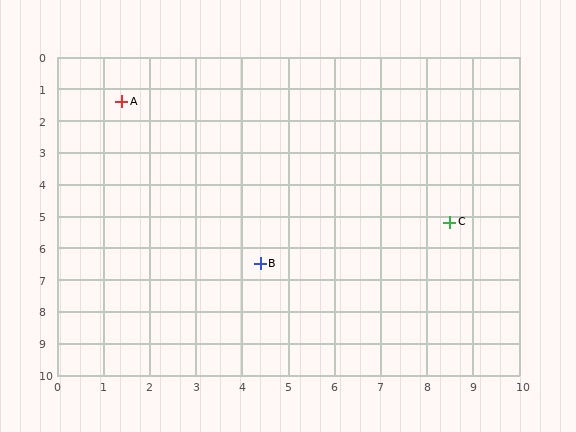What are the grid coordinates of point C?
Point C is at approximately (8.5, 5.2).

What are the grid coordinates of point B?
Point B is at approximately (4.4, 6.5).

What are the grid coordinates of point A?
Point A is at approximately (1.4, 1.4).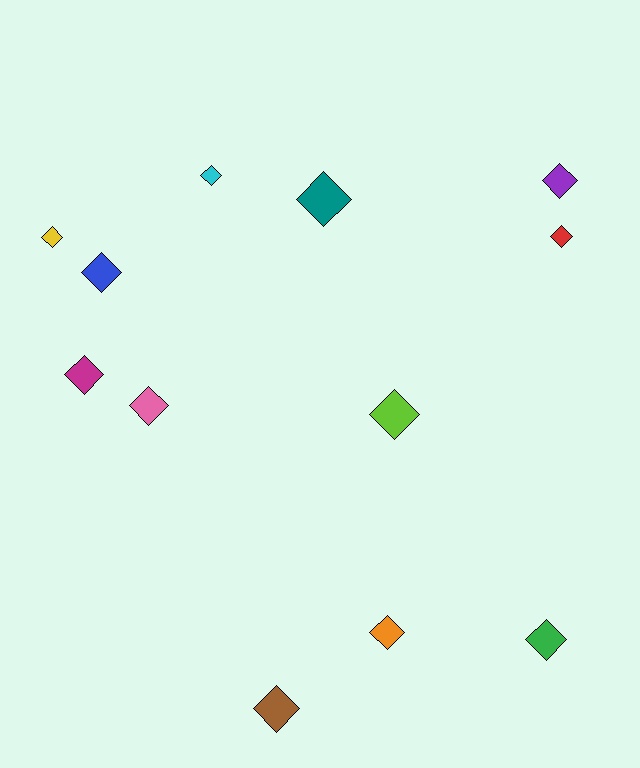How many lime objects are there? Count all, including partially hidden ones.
There is 1 lime object.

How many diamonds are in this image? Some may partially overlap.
There are 12 diamonds.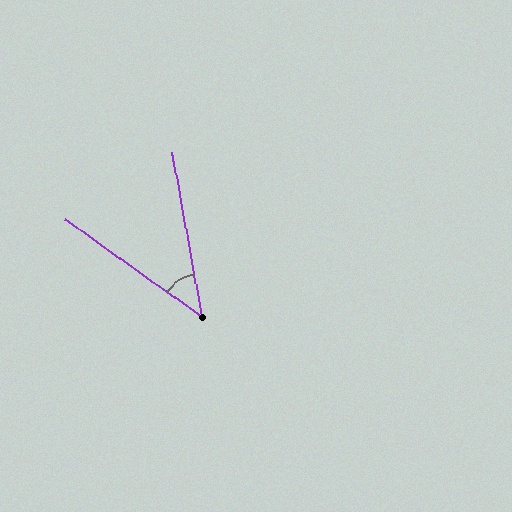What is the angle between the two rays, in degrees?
Approximately 44 degrees.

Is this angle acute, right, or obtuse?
It is acute.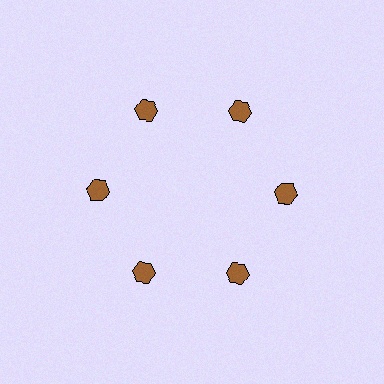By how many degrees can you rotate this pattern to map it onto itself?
The pattern maps onto itself every 60 degrees of rotation.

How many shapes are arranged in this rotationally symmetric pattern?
There are 6 shapes, arranged in 6 groups of 1.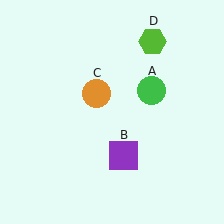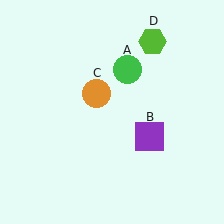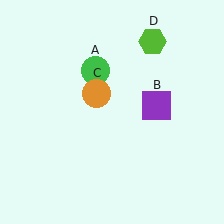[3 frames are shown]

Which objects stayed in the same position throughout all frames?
Orange circle (object C) and lime hexagon (object D) remained stationary.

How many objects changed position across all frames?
2 objects changed position: green circle (object A), purple square (object B).